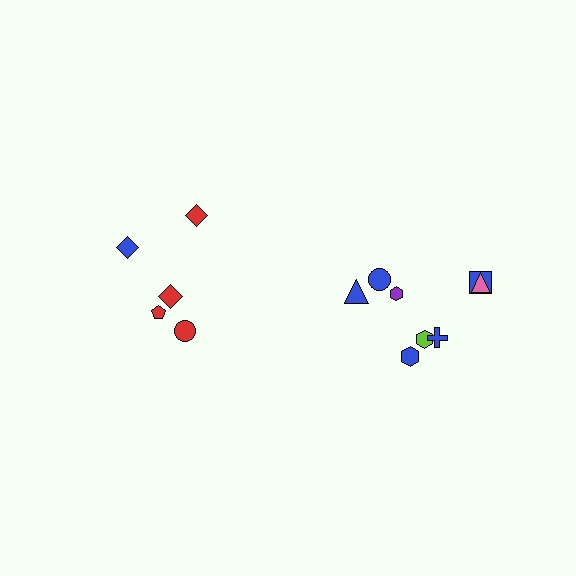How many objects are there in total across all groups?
There are 13 objects.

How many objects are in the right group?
There are 8 objects.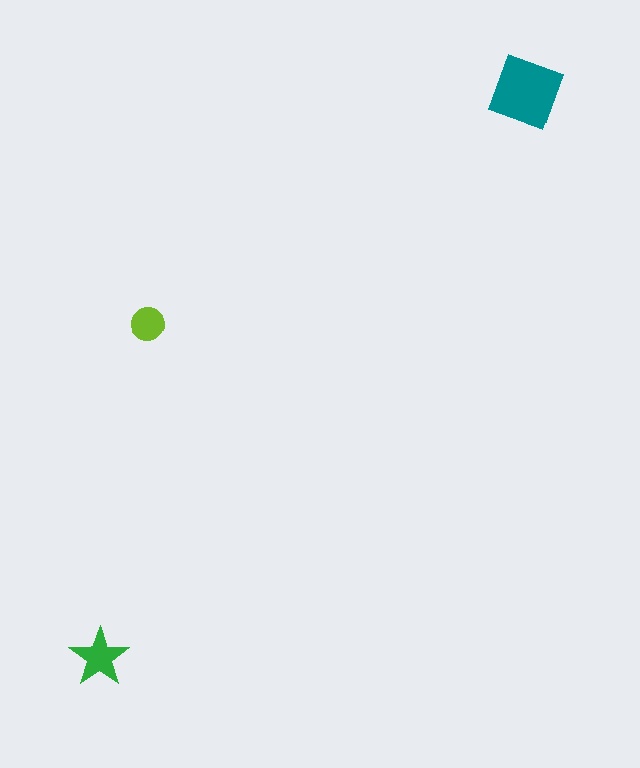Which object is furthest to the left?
The green star is leftmost.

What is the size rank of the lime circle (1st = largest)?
3rd.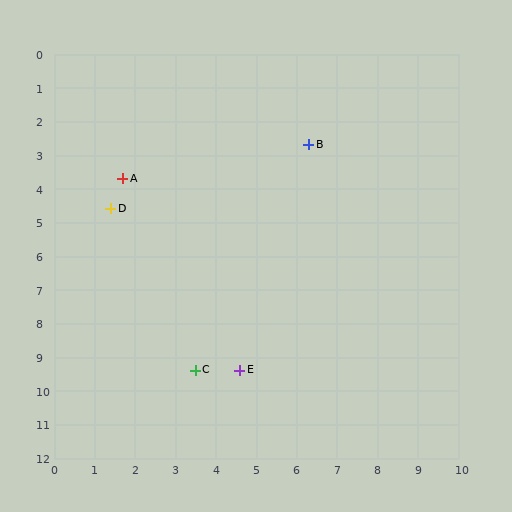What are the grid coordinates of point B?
Point B is at approximately (6.3, 2.7).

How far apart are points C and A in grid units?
Points C and A are about 6.0 grid units apart.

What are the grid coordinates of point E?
Point E is at approximately (4.6, 9.4).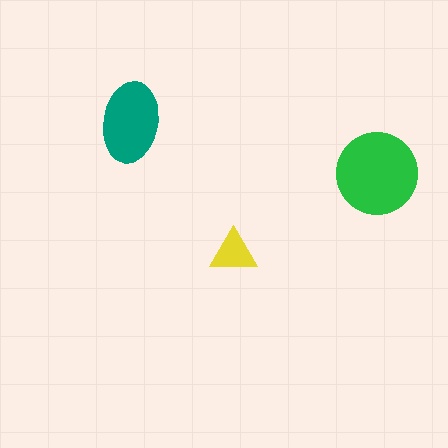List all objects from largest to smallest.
The green circle, the teal ellipse, the yellow triangle.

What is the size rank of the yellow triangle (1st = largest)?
3rd.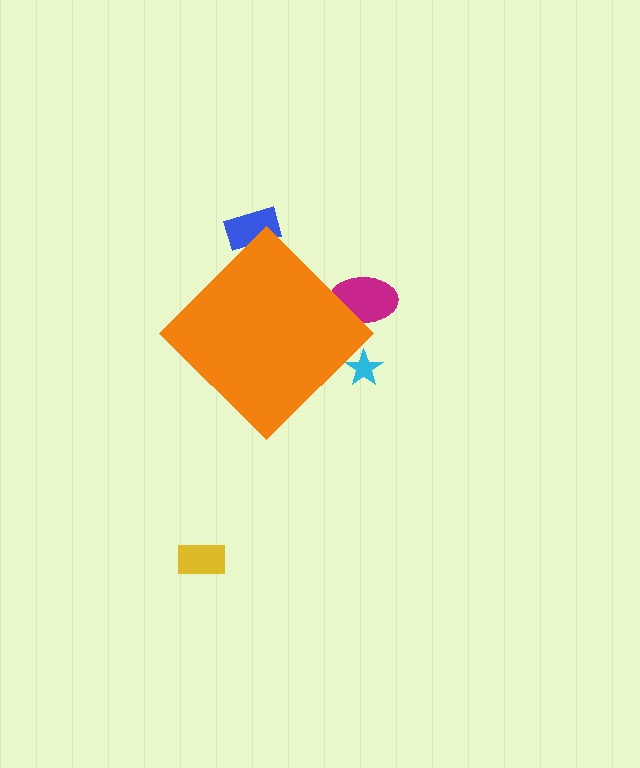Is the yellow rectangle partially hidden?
No, the yellow rectangle is fully visible.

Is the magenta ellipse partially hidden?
Yes, the magenta ellipse is partially hidden behind the orange diamond.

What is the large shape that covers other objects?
An orange diamond.